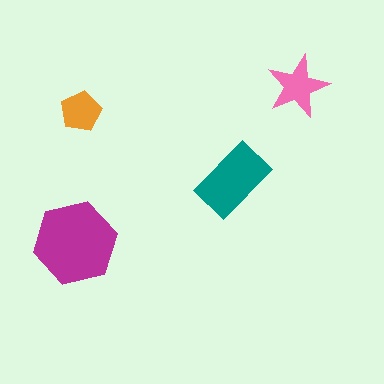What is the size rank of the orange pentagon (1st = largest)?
4th.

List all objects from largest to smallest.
The magenta hexagon, the teal rectangle, the pink star, the orange pentagon.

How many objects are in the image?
There are 4 objects in the image.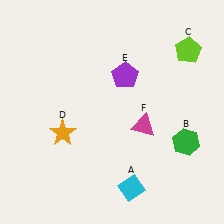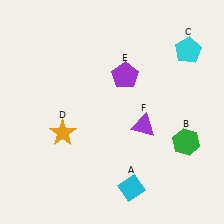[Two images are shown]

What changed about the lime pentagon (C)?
In Image 1, C is lime. In Image 2, it changed to cyan.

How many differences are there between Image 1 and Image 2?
There are 2 differences between the two images.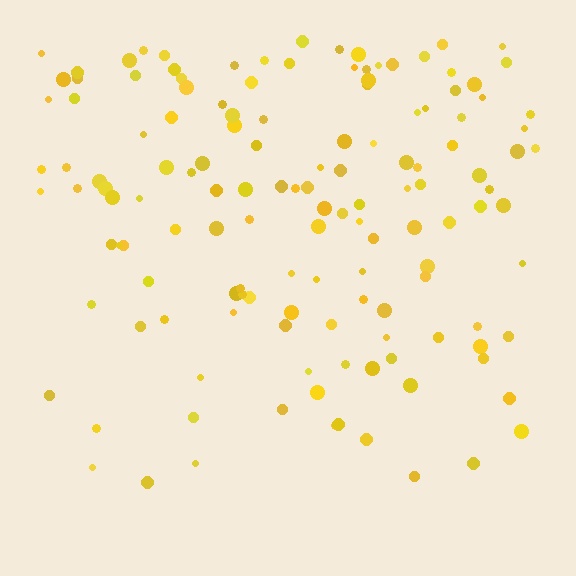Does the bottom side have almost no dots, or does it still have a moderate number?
Still a moderate number, just noticeably fewer than the top.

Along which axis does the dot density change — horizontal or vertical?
Vertical.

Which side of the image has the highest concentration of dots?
The top.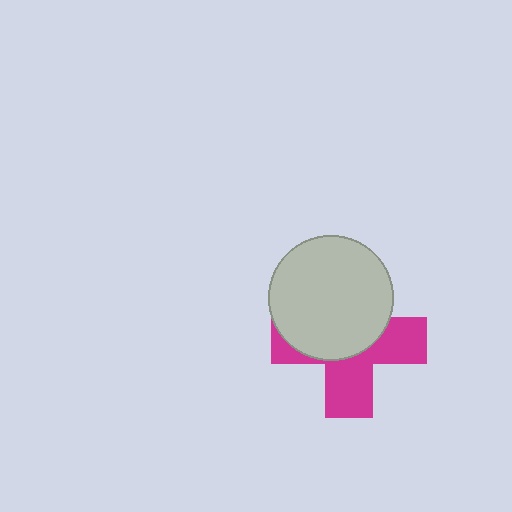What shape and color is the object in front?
The object in front is a light gray circle.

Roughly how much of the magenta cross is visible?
About half of it is visible (roughly 48%).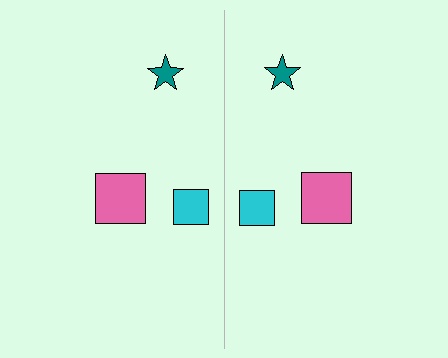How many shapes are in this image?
There are 6 shapes in this image.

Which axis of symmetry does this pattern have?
The pattern has a vertical axis of symmetry running through the center of the image.